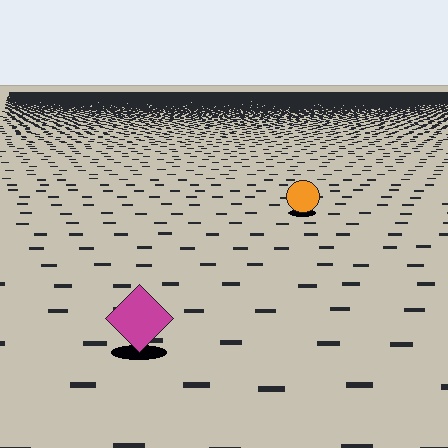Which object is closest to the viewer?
The magenta diamond is closest. The texture marks near it are larger and more spread out.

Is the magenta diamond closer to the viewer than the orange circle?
Yes. The magenta diamond is closer — you can tell from the texture gradient: the ground texture is coarser near it.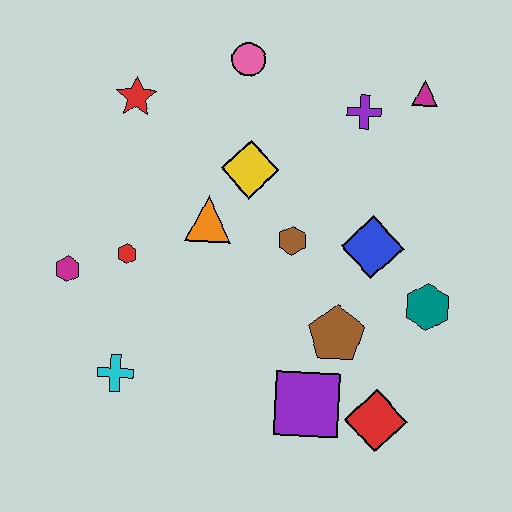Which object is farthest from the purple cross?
The cyan cross is farthest from the purple cross.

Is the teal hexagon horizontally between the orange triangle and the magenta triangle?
No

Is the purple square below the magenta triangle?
Yes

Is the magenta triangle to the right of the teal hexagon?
No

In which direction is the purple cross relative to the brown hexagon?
The purple cross is above the brown hexagon.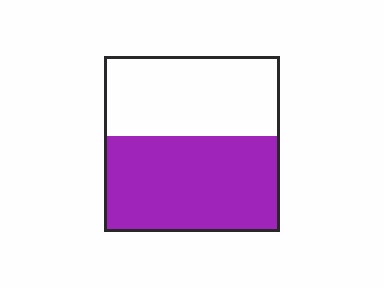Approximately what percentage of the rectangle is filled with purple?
Approximately 55%.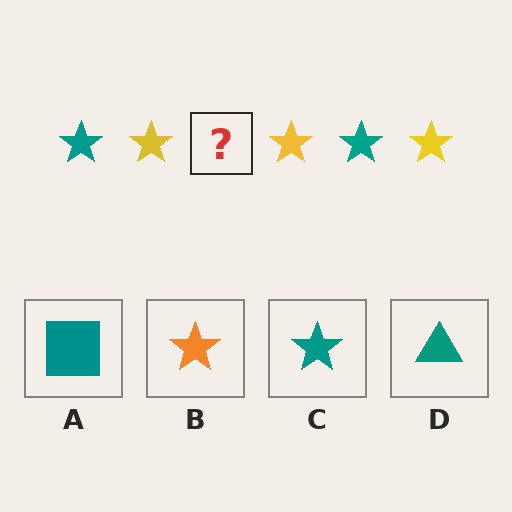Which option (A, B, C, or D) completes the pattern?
C.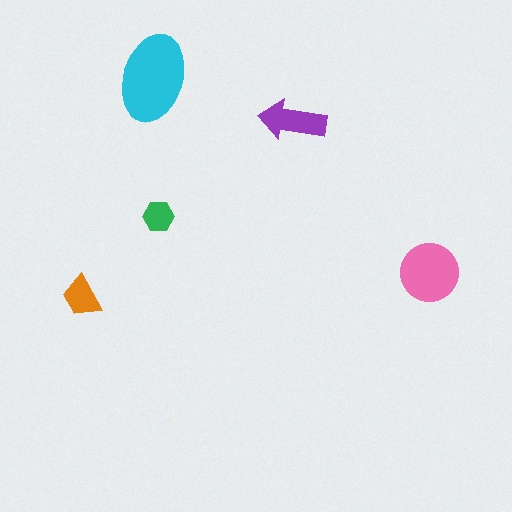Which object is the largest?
The cyan ellipse.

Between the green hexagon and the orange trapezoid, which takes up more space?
The orange trapezoid.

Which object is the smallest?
The green hexagon.